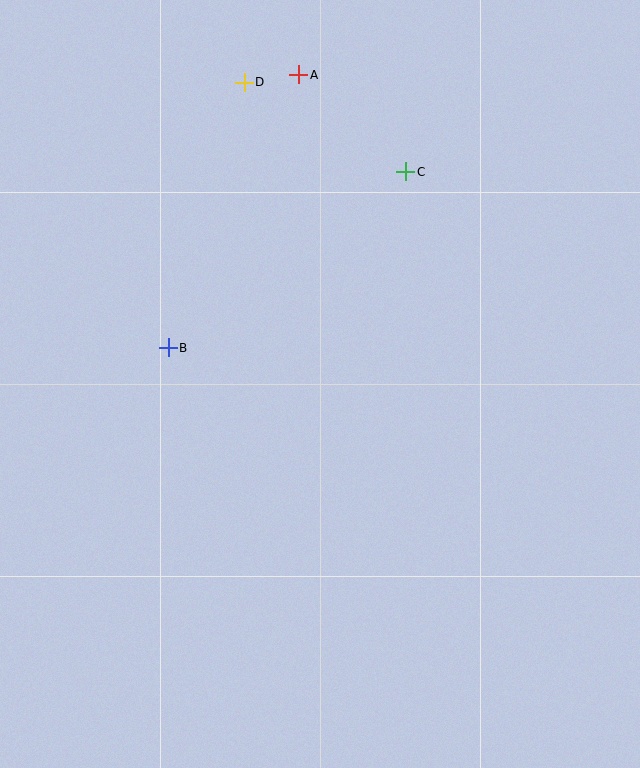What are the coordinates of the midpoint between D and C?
The midpoint between D and C is at (325, 127).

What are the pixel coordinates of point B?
Point B is at (168, 348).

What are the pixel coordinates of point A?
Point A is at (299, 75).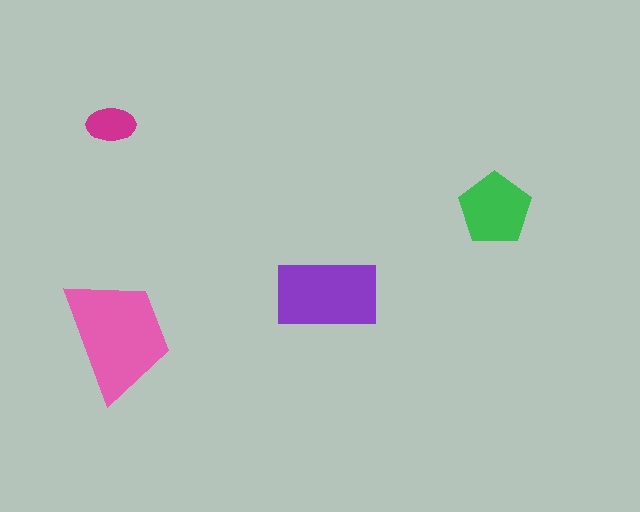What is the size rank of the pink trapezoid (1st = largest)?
1st.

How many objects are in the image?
There are 4 objects in the image.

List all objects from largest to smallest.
The pink trapezoid, the purple rectangle, the green pentagon, the magenta ellipse.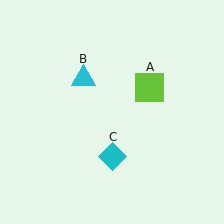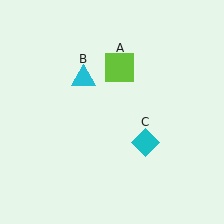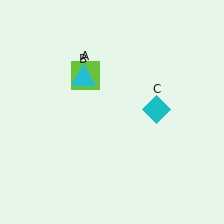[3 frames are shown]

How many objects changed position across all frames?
2 objects changed position: lime square (object A), cyan diamond (object C).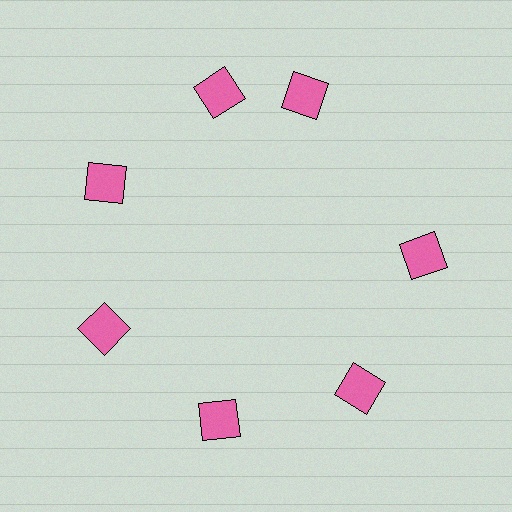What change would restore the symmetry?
The symmetry would be restored by rotating it back into even spacing with its neighbors so that all 7 squares sit at equal angles and equal distance from the center.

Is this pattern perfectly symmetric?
No. The 7 pink squares are arranged in a ring, but one element near the 1 o'clock position is rotated out of alignment along the ring, breaking the 7-fold rotational symmetry.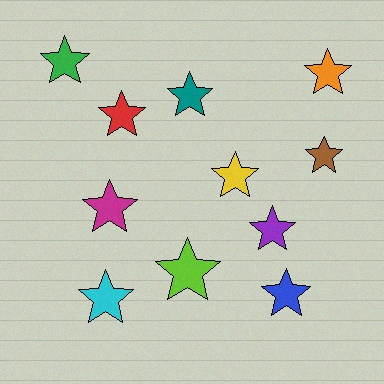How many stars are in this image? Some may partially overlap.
There are 11 stars.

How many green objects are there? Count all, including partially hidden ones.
There is 1 green object.